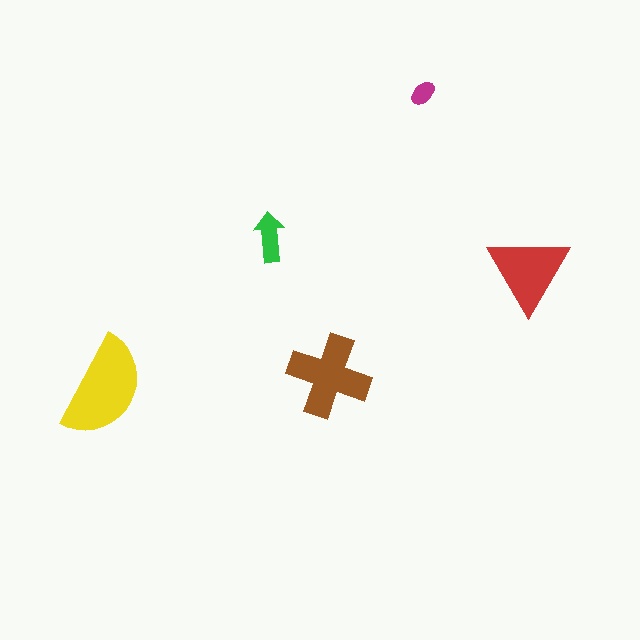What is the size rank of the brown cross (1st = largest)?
2nd.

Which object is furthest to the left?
The yellow semicircle is leftmost.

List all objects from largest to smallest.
The yellow semicircle, the brown cross, the red triangle, the green arrow, the magenta ellipse.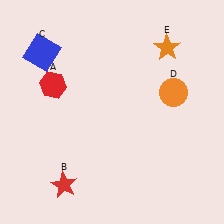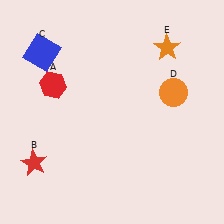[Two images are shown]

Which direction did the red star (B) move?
The red star (B) moved left.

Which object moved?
The red star (B) moved left.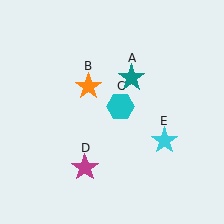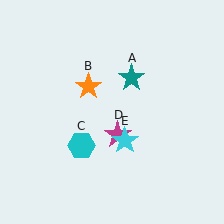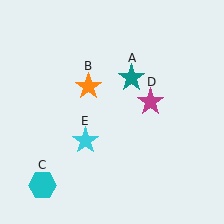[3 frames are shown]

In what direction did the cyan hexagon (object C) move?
The cyan hexagon (object C) moved down and to the left.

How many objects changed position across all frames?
3 objects changed position: cyan hexagon (object C), magenta star (object D), cyan star (object E).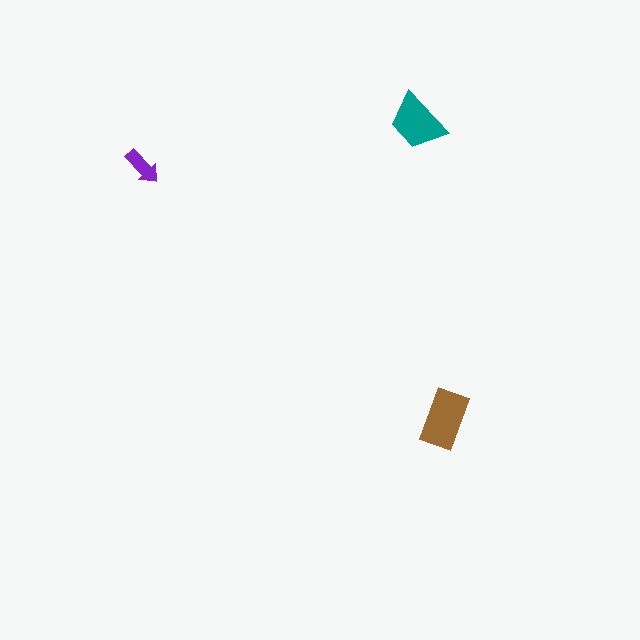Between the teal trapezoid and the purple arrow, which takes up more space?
The teal trapezoid.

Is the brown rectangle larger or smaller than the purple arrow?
Larger.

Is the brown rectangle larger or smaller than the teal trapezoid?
Larger.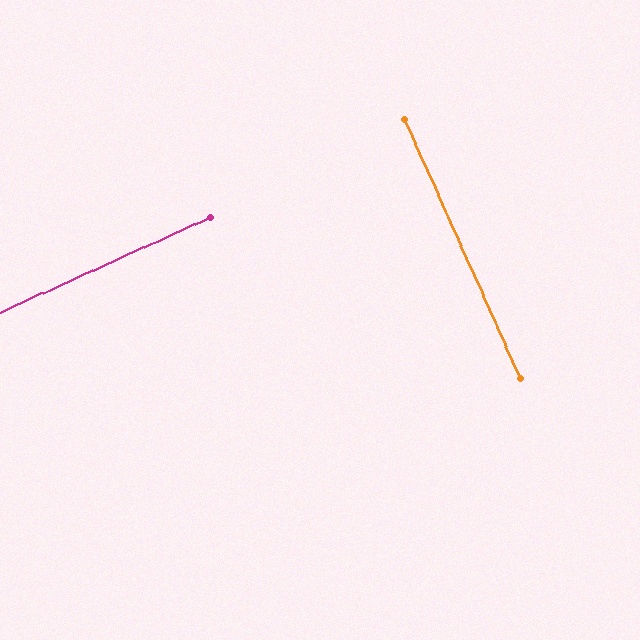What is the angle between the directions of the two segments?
Approximately 90 degrees.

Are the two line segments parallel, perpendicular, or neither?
Perpendicular — they meet at approximately 90°.